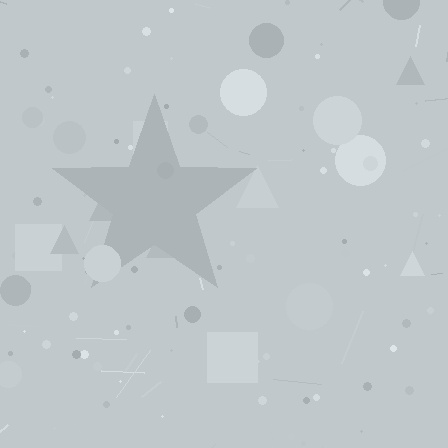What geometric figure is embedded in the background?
A star is embedded in the background.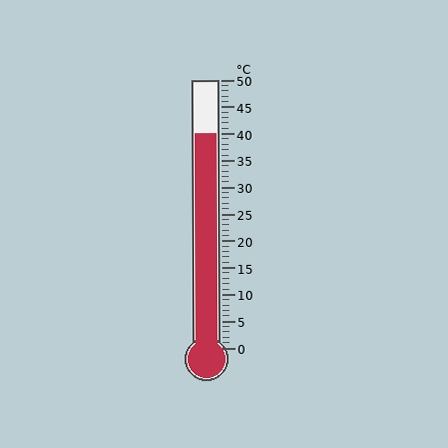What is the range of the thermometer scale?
The thermometer scale ranges from 0°C to 50°C.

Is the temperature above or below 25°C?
The temperature is above 25°C.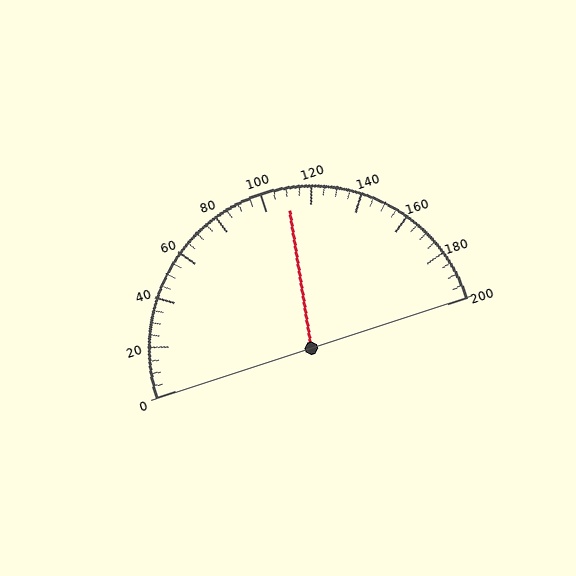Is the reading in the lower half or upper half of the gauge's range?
The reading is in the upper half of the range (0 to 200).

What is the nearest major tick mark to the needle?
The nearest major tick mark is 120.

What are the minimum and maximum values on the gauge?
The gauge ranges from 0 to 200.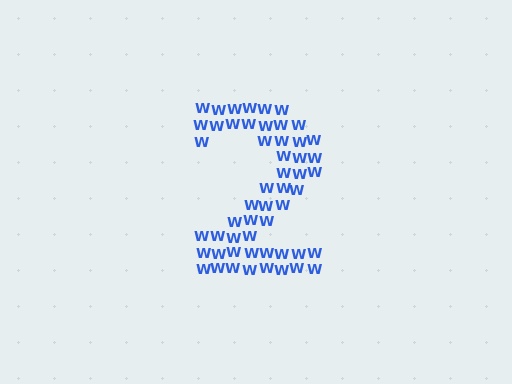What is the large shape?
The large shape is the digit 2.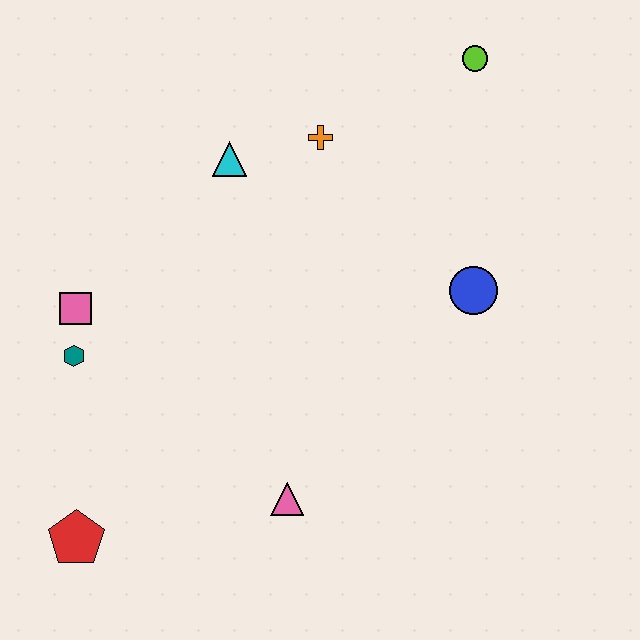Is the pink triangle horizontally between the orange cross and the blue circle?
No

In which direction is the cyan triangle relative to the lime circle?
The cyan triangle is to the left of the lime circle.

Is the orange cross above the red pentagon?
Yes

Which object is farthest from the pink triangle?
The lime circle is farthest from the pink triangle.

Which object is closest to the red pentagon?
The teal hexagon is closest to the red pentagon.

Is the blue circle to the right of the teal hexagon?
Yes